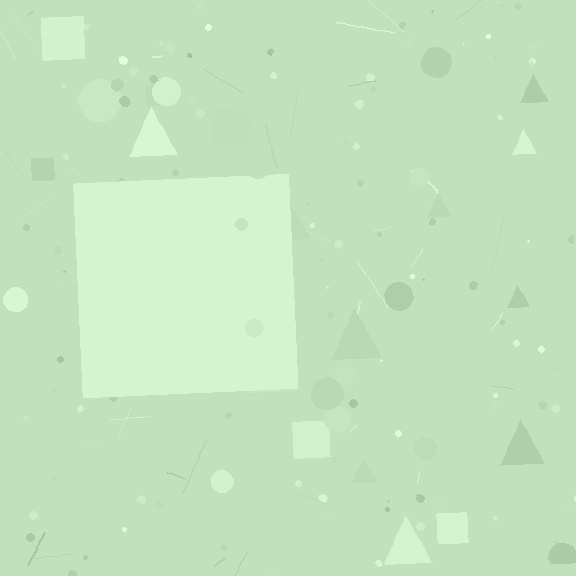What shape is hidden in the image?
A square is hidden in the image.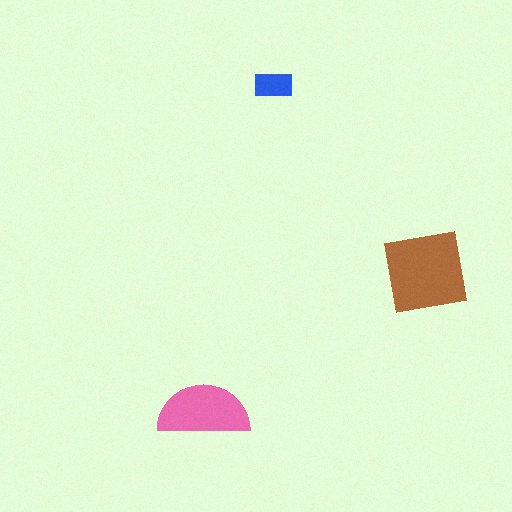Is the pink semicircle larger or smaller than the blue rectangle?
Larger.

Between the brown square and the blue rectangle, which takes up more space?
The brown square.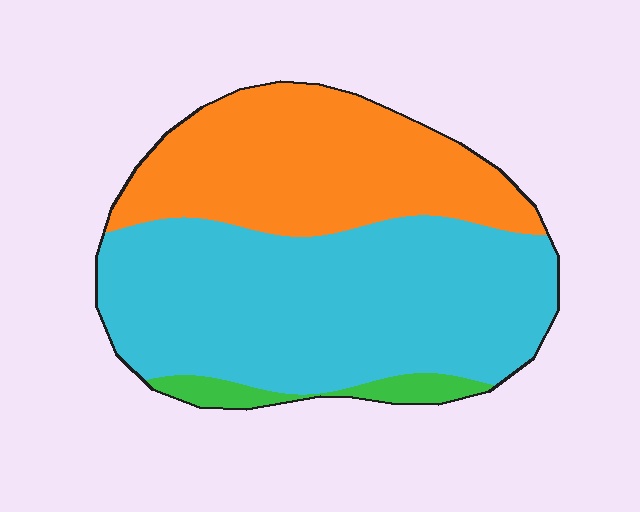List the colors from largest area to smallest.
From largest to smallest: cyan, orange, green.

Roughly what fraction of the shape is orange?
Orange covers 37% of the shape.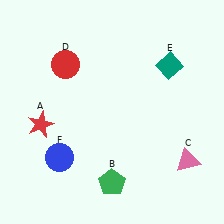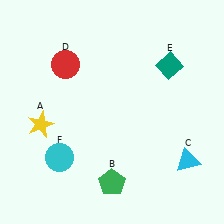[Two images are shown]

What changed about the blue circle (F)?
In Image 1, F is blue. In Image 2, it changed to cyan.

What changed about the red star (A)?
In Image 1, A is red. In Image 2, it changed to yellow.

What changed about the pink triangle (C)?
In Image 1, C is pink. In Image 2, it changed to cyan.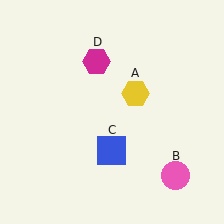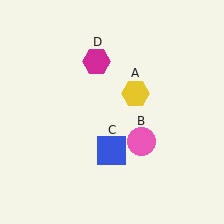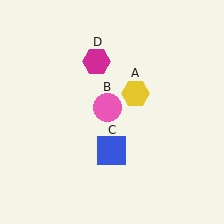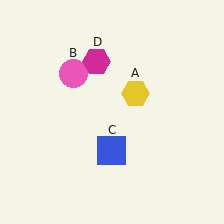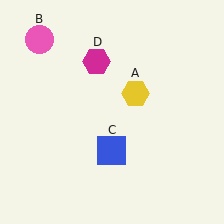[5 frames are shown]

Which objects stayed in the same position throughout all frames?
Yellow hexagon (object A) and blue square (object C) and magenta hexagon (object D) remained stationary.